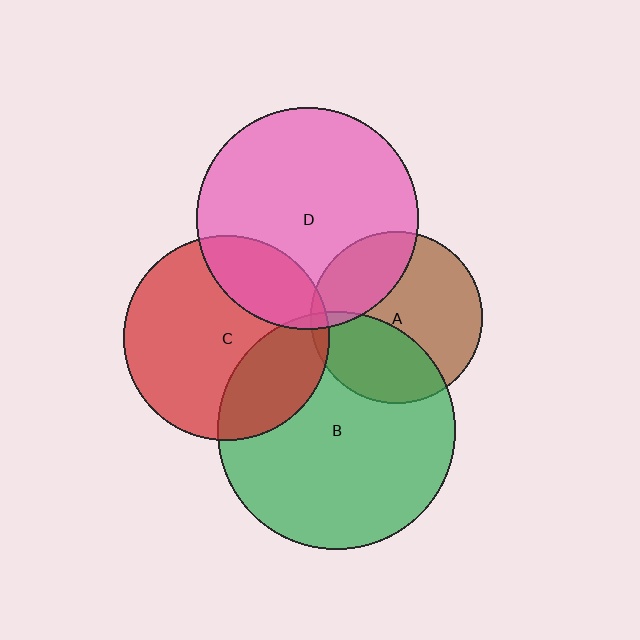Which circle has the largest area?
Circle B (green).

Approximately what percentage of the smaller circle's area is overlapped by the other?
Approximately 25%.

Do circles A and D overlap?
Yes.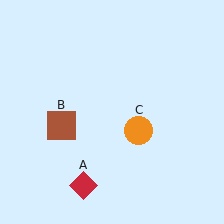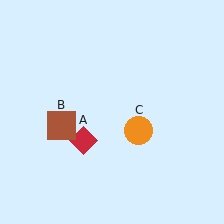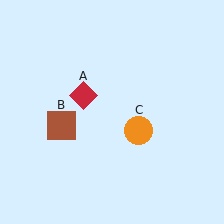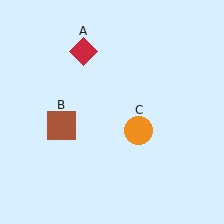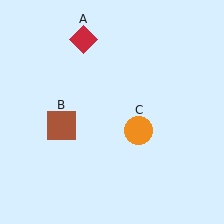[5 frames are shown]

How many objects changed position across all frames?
1 object changed position: red diamond (object A).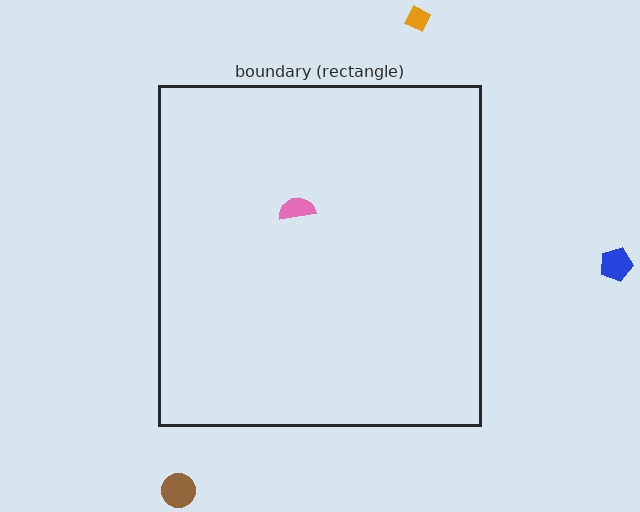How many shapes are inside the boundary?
1 inside, 3 outside.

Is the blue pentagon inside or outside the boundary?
Outside.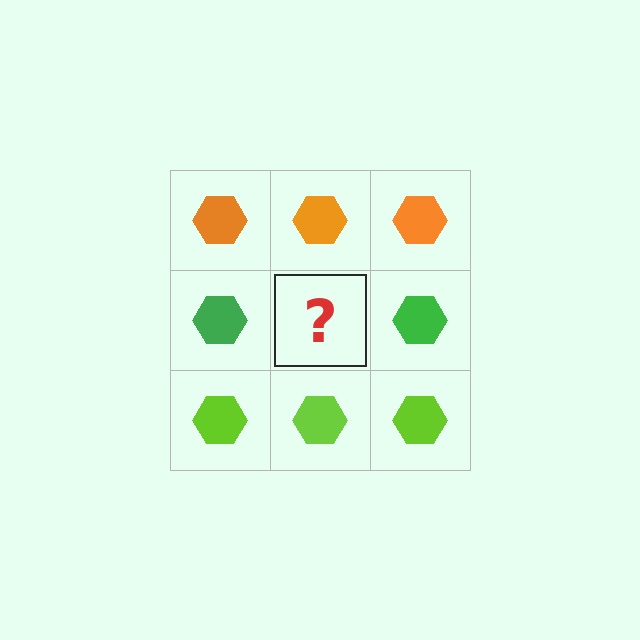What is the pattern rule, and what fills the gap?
The rule is that each row has a consistent color. The gap should be filled with a green hexagon.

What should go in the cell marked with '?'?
The missing cell should contain a green hexagon.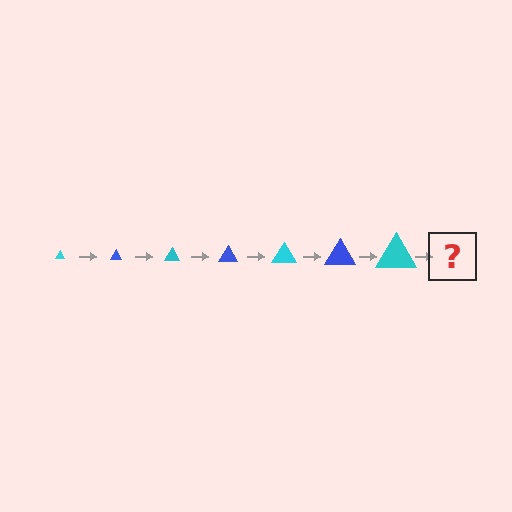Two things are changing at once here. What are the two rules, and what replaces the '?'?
The two rules are that the triangle grows larger each step and the color cycles through cyan and blue. The '?' should be a blue triangle, larger than the previous one.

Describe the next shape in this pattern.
It should be a blue triangle, larger than the previous one.